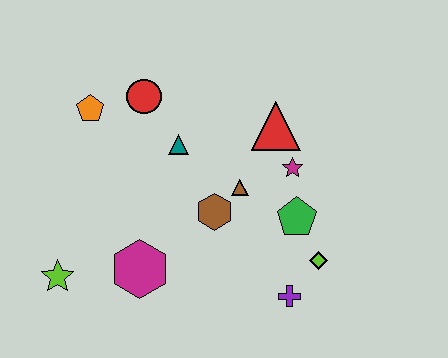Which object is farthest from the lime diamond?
The orange pentagon is farthest from the lime diamond.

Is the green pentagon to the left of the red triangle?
No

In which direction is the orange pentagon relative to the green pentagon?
The orange pentagon is to the left of the green pentagon.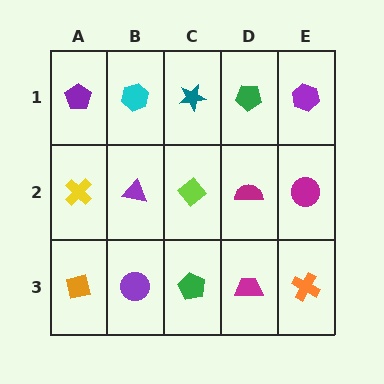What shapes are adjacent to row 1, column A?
A yellow cross (row 2, column A), a cyan hexagon (row 1, column B).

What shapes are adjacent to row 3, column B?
A purple triangle (row 2, column B), an orange square (row 3, column A), a green pentagon (row 3, column C).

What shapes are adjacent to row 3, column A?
A yellow cross (row 2, column A), a purple circle (row 3, column B).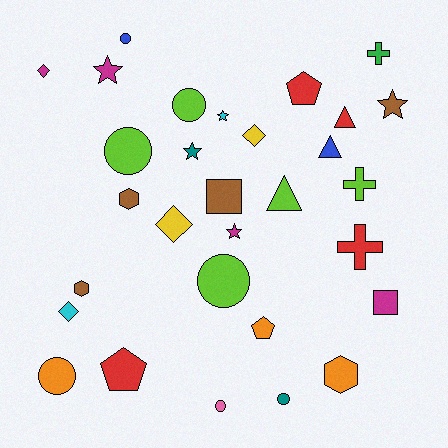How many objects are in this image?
There are 30 objects.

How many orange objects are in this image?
There are 3 orange objects.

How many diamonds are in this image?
There are 4 diamonds.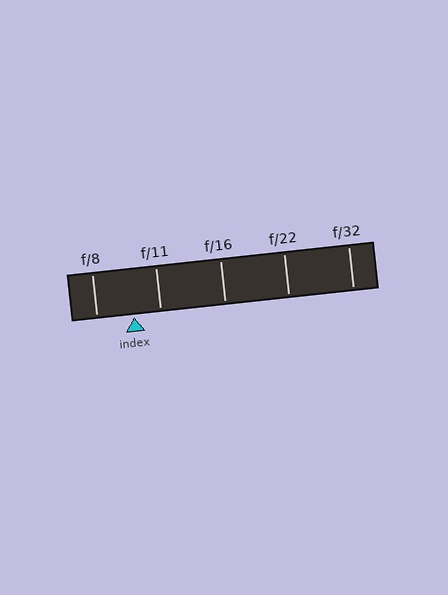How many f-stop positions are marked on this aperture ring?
There are 5 f-stop positions marked.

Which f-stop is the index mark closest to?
The index mark is closest to f/11.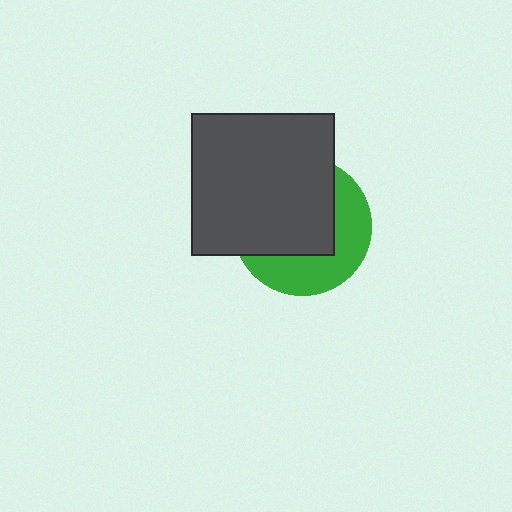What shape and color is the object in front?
The object in front is a dark gray square.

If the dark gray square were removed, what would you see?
You would see the complete green circle.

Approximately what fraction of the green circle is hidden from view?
Roughly 59% of the green circle is hidden behind the dark gray square.